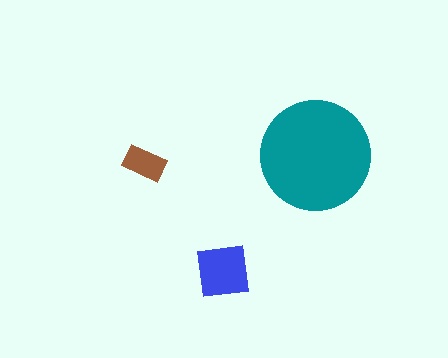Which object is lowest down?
The blue square is bottommost.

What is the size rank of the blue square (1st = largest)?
2nd.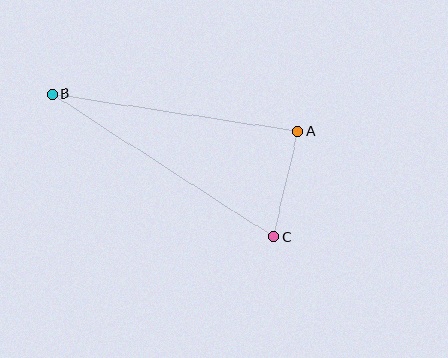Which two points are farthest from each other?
Points B and C are farthest from each other.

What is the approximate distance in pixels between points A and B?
The distance between A and B is approximately 249 pixels.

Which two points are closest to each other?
Points A and C are closest to each other.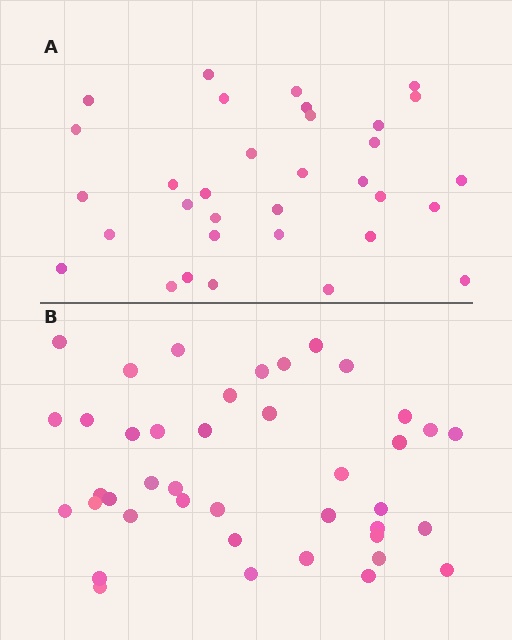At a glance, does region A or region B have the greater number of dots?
Region B (the bottom region) has more dots.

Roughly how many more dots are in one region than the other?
Region B has roughly 8 or so more dots than region A.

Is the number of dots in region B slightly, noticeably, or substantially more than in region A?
Region B has only slightly more — the two regions are fairly close. The ratio is roughly 1.2 to 1.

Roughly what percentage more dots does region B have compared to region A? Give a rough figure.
About 25% more.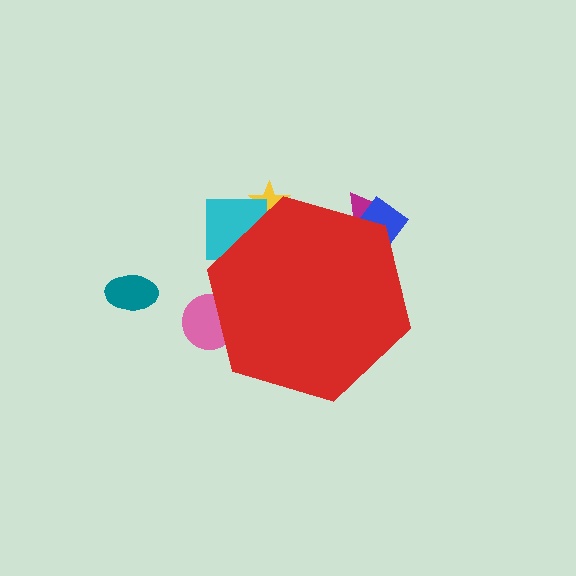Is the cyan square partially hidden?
Yes, the cyan square is partially hidden behind the red hexagon.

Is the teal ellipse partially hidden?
No, the teal ellipse is fully visible.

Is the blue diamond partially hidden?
Yes, the blue diamond is partially hidden behind the red hexagon.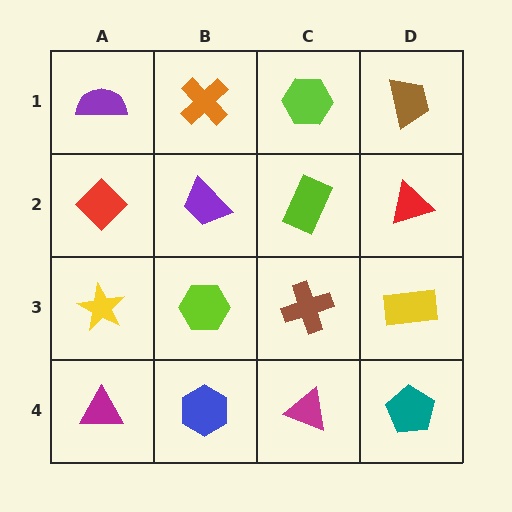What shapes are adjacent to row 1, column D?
A red triangle (row 2, column D), a lime hexagon (row 1, column C).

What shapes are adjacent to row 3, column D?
A red triangle (row 2, column D), a teal pentagon (row 4, column D), a brown cross (row 3, column C).